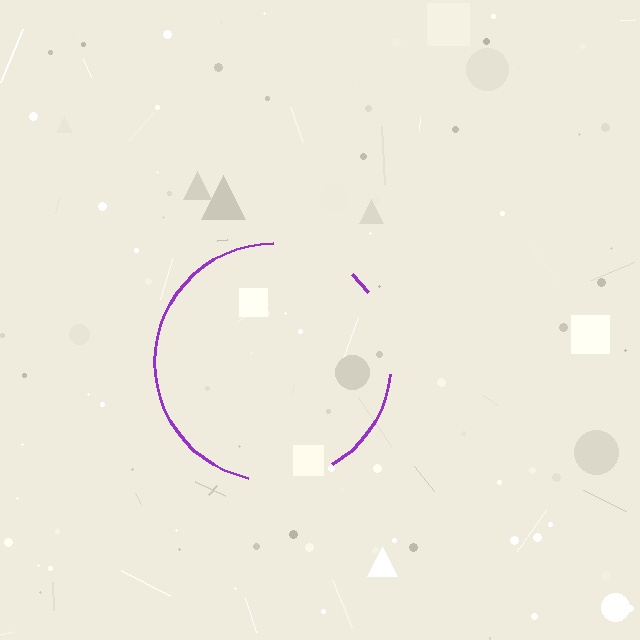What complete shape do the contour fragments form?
The contour fragments form a circle.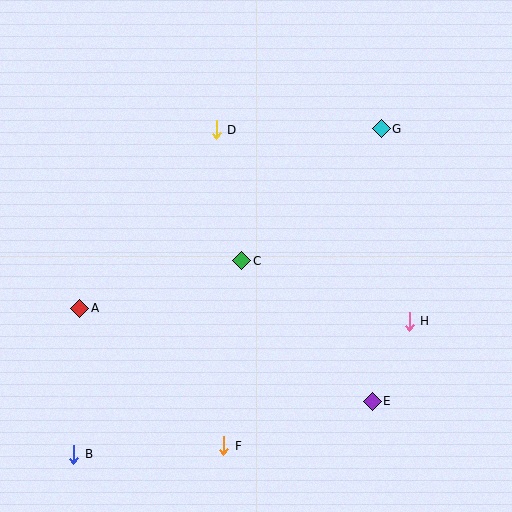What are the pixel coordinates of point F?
Point F is at (224, 446).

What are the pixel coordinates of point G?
Point G is at (381, 129).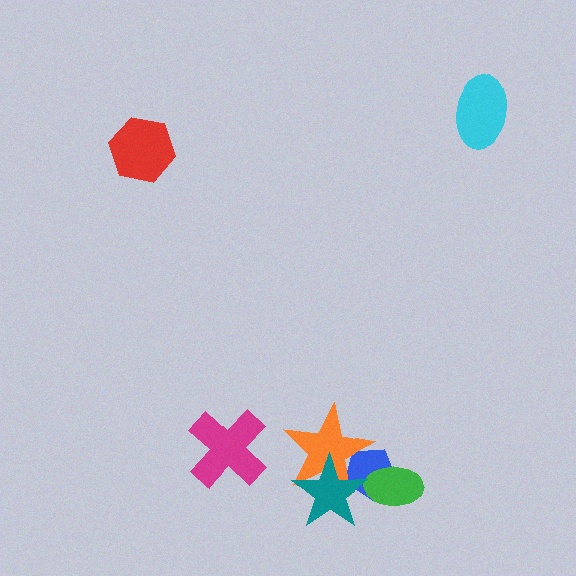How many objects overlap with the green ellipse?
1 object overlaps with the green ellipse.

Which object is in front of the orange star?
The teal star is in front of the orange star.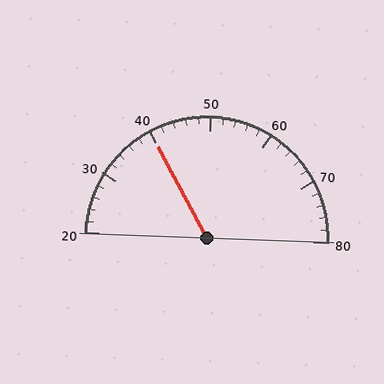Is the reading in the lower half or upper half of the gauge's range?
The reading is in the lower half of the range (20 to 80).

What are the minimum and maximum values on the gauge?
The gauge ranges from 20 to 80.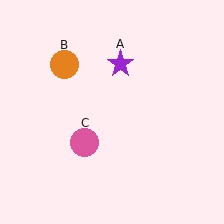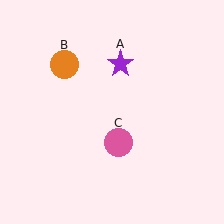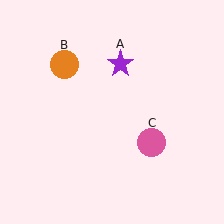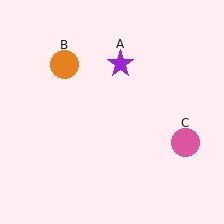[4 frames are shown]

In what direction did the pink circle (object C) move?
The pink circle (object C) moved right.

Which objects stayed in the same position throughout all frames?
Purple star (object A) and orange circle (object B) remained stationary.